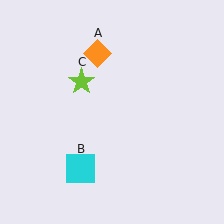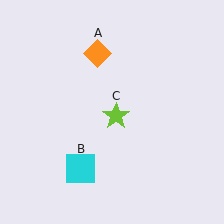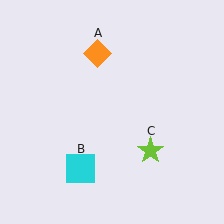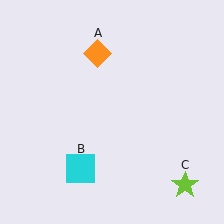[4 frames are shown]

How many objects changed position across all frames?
1 object changed position: lime star (object C).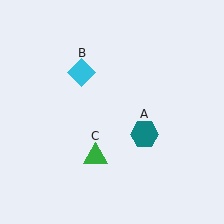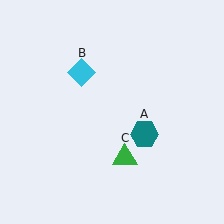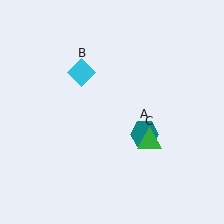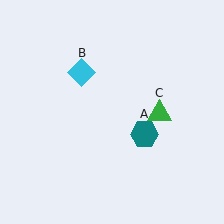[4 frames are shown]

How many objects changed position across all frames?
1 object changed position: green triangle (object C).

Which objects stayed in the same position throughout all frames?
Teal hexagon (object A) and cyan diamond (object B) remained stationary.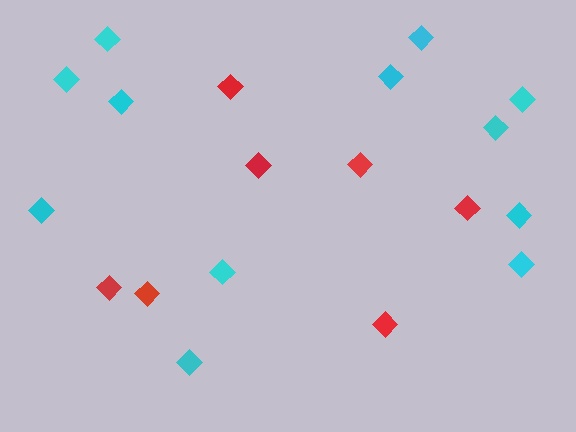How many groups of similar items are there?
There are 2 groups: one group of red diamonds (7) and one group of cyan diamonds (12).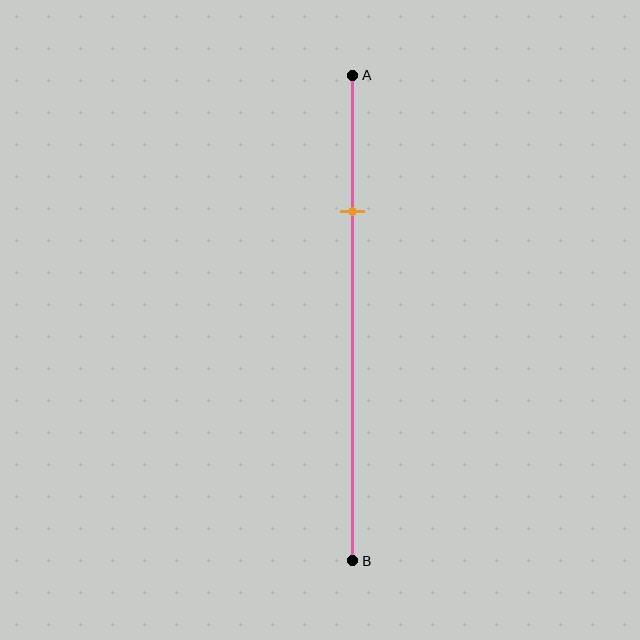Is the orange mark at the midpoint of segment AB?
No, the mark is at about 30% from A, not at the 50% midpoint.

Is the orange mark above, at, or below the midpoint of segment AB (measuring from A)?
The orange mark is above the midpoint of segment AB.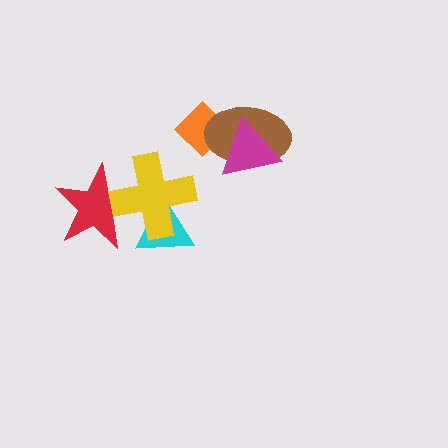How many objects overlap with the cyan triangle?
2 objects overlap with the cyan triangle.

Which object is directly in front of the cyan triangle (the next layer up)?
The red star is directly in front of the cyan triangle.